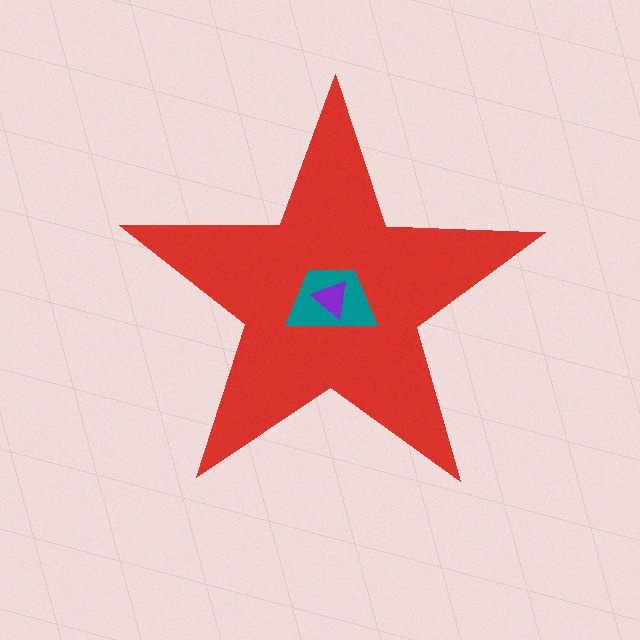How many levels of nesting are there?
3.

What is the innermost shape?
The purple triangle.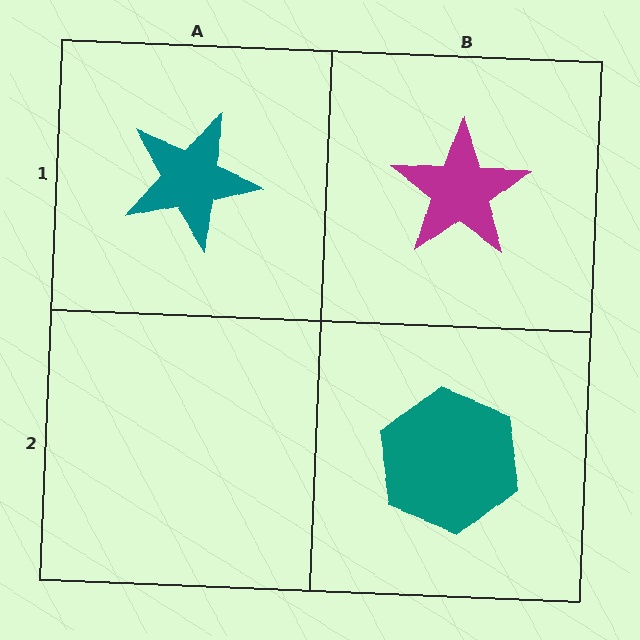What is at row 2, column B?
A teal hexagon.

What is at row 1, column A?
A teal star.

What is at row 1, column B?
A magenta star.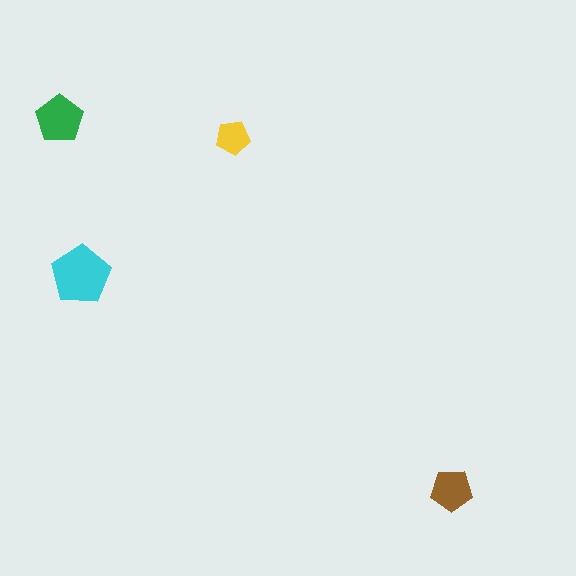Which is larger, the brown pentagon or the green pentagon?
The green one.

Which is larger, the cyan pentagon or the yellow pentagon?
The cyan one.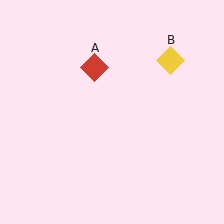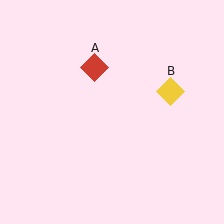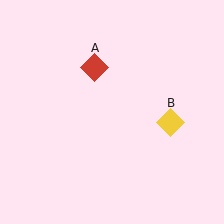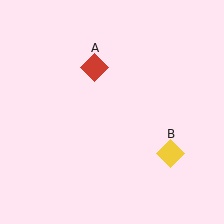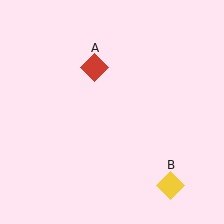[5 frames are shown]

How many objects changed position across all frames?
1 object changed position: yellow diamond (object B).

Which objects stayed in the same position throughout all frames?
Red diamond (object A) remained stationary.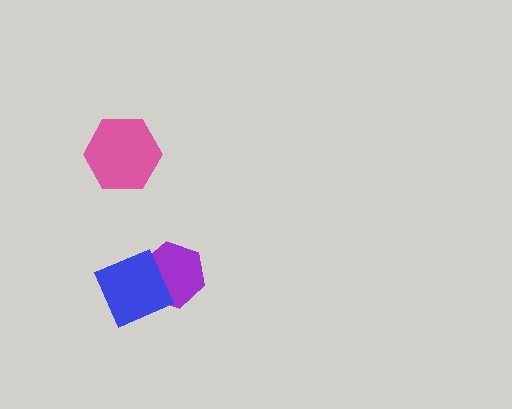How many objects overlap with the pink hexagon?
0 objects overlap with the pink hexagon.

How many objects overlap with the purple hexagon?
1 object overlaps with the purple hexagon.